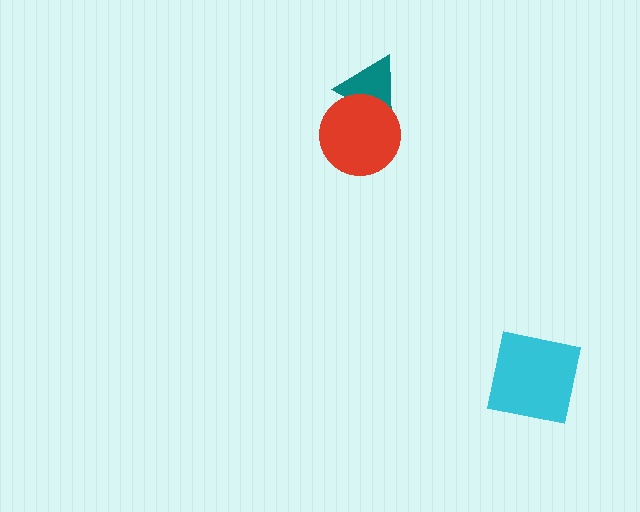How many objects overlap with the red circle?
1 object overlaps with the red circle.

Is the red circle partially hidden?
No, no other shape covers it.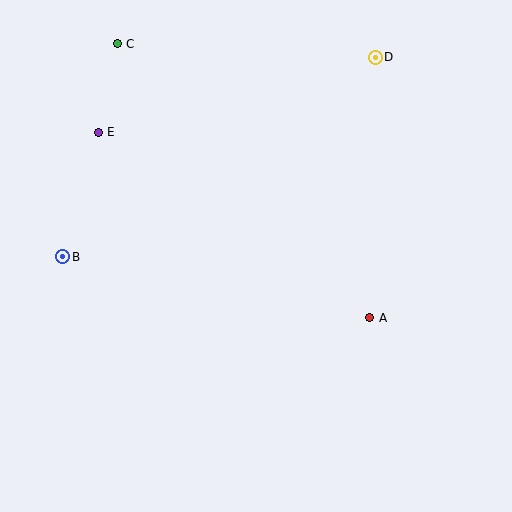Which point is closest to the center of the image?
Point A at (370, 318) is closest to the center.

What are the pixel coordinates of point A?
Point A is at (370, 318).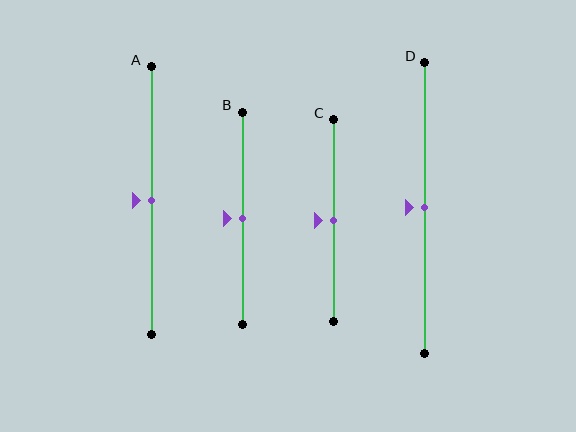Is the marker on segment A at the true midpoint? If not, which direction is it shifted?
Yes, the marker on segment A is at the true midpoint.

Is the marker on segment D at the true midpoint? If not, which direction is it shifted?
Yes, the marker on segment D is at the true midpoint.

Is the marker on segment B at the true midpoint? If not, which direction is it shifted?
Yes, the marker on segment B is at the true midpoint.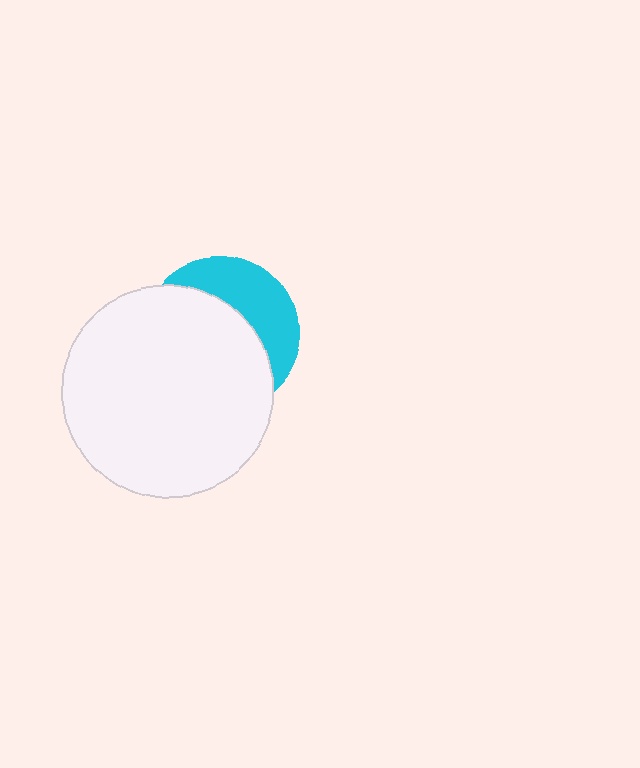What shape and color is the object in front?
The object in front is a white circle.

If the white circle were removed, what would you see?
You would see the complete cyan circle.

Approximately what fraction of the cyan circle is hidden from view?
Roughly 65% of the cyan circle is hidden behind the white circle.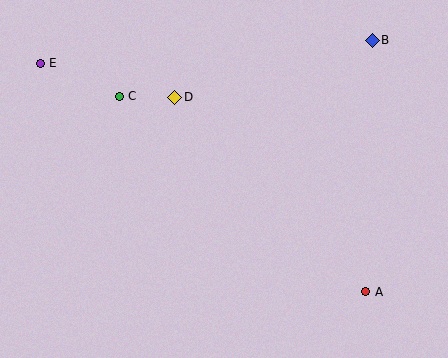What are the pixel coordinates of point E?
Point E is at (40, 63).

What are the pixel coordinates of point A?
Point A is at (366, 292).